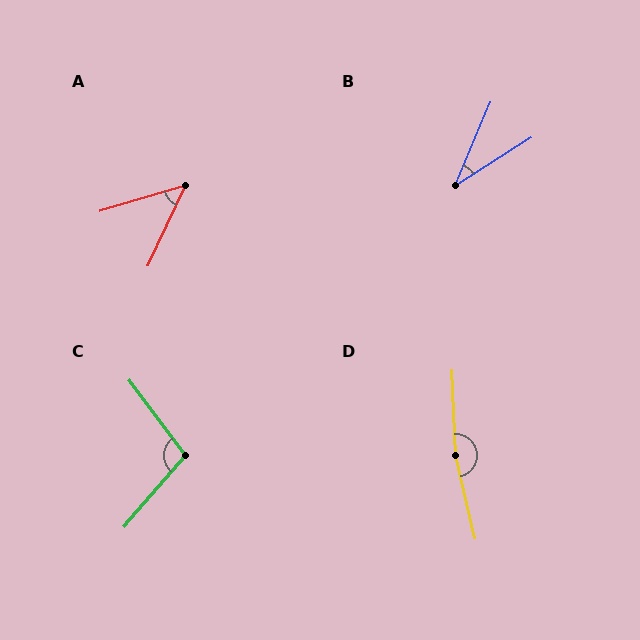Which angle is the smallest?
B, at approximately 35 degrees.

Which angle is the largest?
D, at approximately 169 degrees.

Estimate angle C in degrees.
Approximately 102 degrees.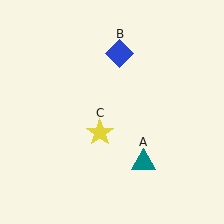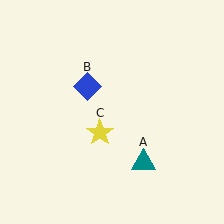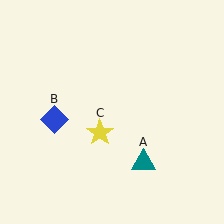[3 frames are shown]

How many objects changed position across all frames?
1 object changed position: blue diamond (object B).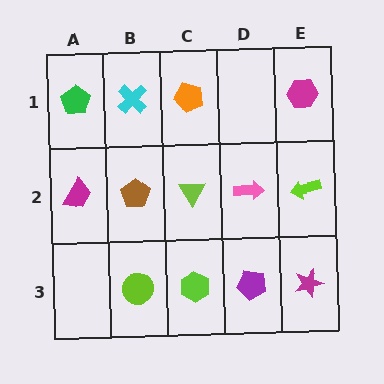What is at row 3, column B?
A lime circle.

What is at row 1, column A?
A green pentagon.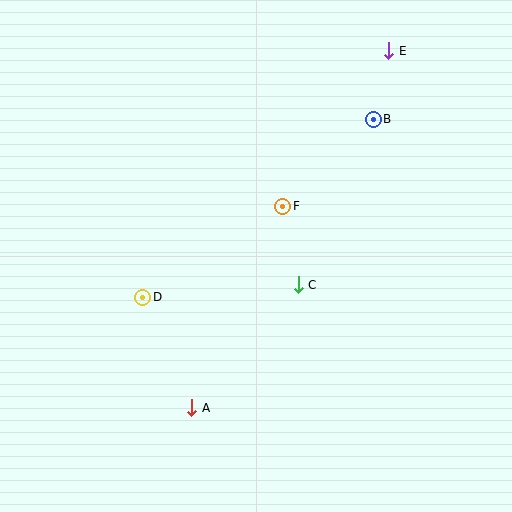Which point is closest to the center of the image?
Point C at (298, 285) is closest to the center.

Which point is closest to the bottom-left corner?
Point A is closest to the bottom-left corner.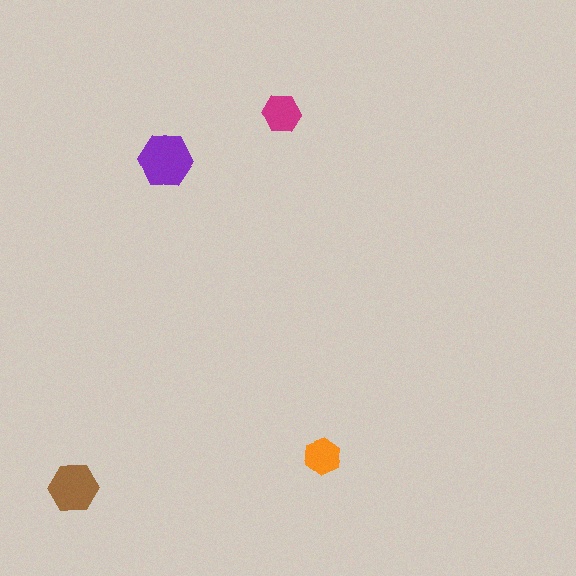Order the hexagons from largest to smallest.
the purple one, the brown one, the magenta one, the orange one.